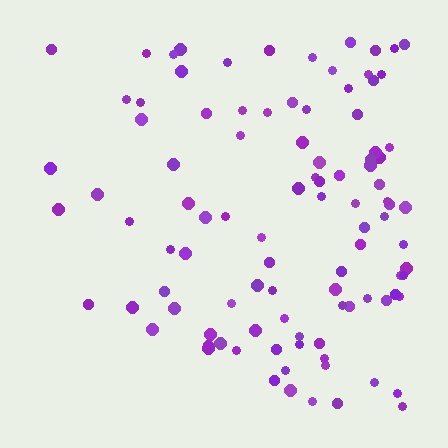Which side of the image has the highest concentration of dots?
The right.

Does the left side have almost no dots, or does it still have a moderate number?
Still a moderate number, just noticeably fewer than the right.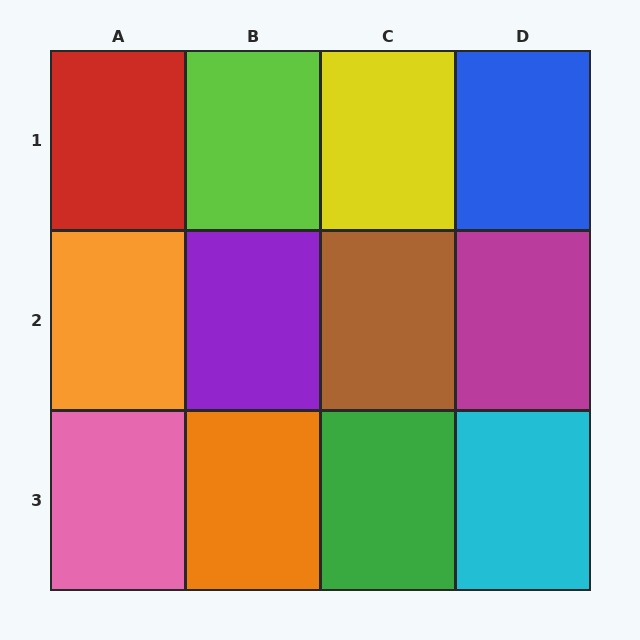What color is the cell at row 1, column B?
Lime.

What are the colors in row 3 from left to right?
Pink, orange, green, cyan.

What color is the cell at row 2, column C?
Brown.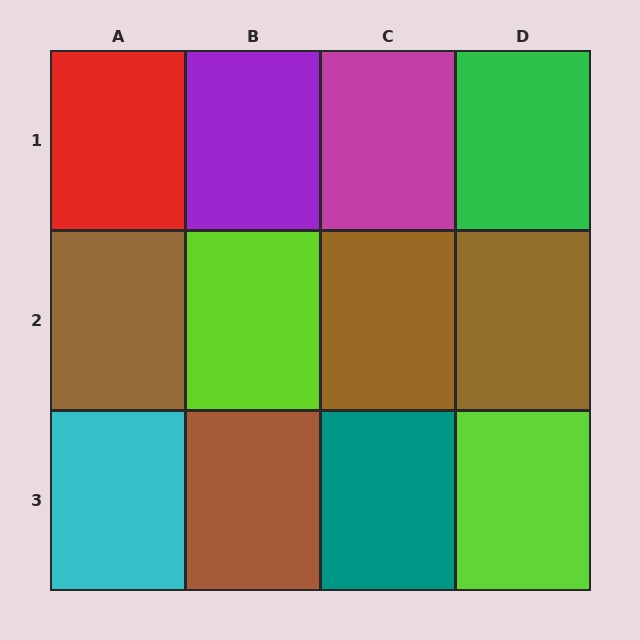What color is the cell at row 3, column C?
Teal.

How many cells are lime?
2 cells are lime.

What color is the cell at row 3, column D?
Lime.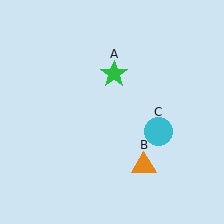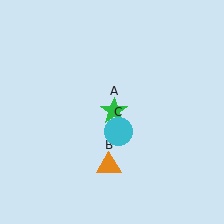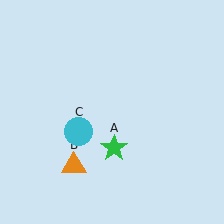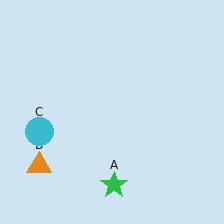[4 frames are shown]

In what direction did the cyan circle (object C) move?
The cyan circle (object C) moved left.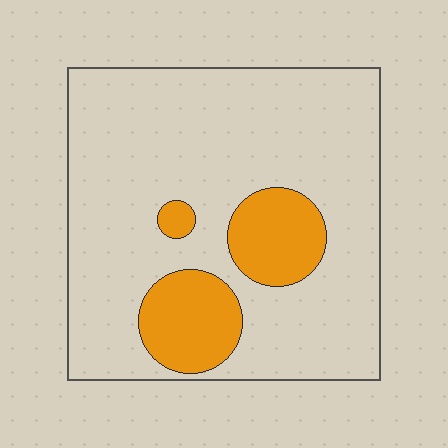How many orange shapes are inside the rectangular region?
3.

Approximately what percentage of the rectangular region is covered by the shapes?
Approximately 20%.